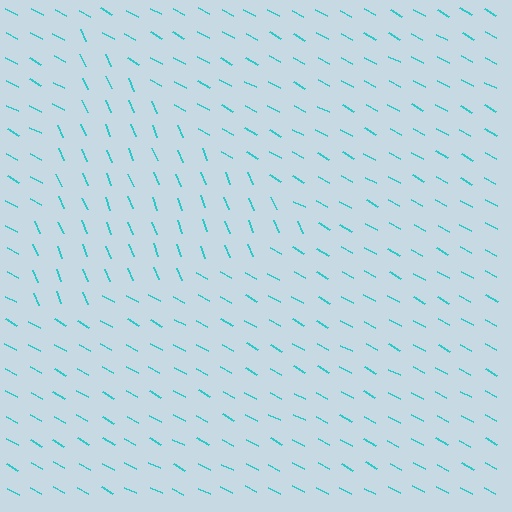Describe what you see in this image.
The image is filled with small cyan line segments. A triangle region in the image has lines oriented differently from the surrounding lines, creating a visible texture boundary.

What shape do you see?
I see a triangle.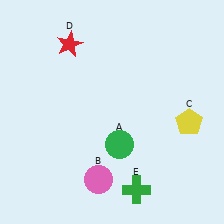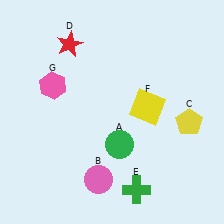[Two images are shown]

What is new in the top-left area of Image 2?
A pink hexagon (G) was added in the top-left area of Image 2.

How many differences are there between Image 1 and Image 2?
There are 2 differences between the two images.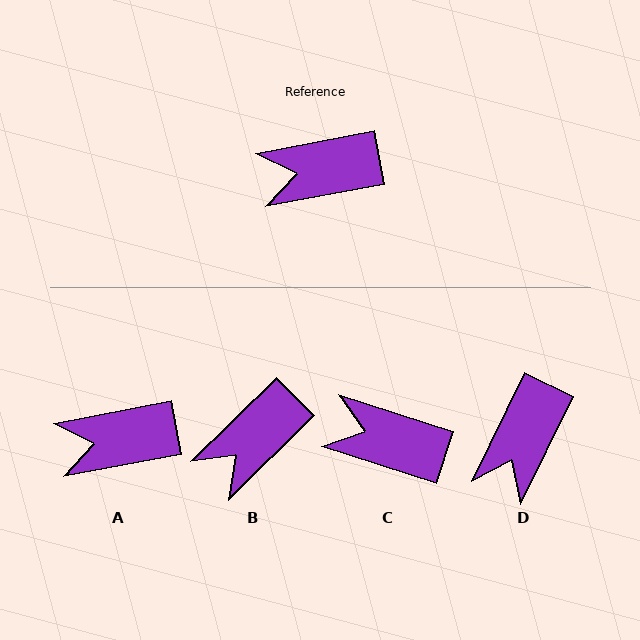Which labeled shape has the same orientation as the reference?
A.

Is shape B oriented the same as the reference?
No, it is off by about 34 degrees.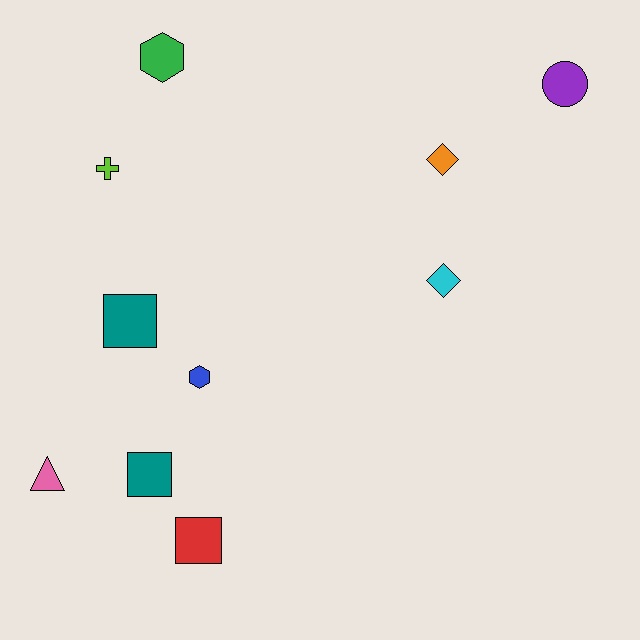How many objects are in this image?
There are 10 objects.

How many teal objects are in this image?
There are 2 teal objects.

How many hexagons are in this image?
There are 2 hexagons.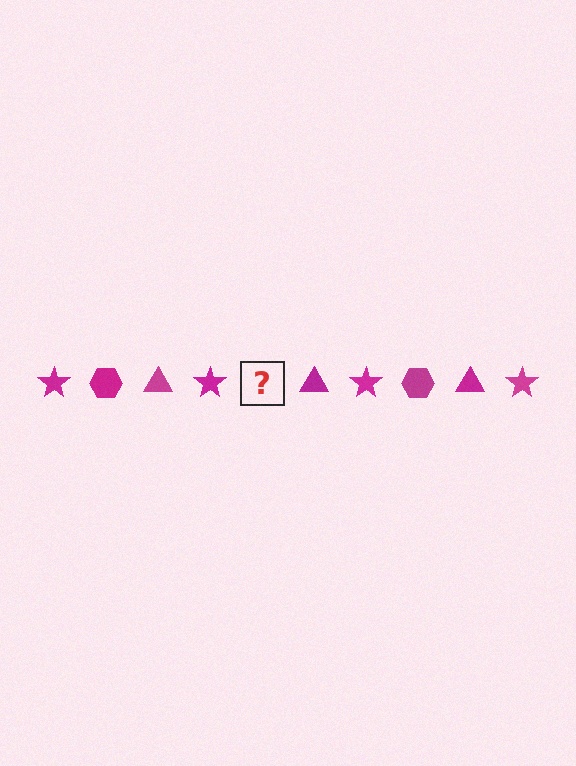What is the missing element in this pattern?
The missing element is a magenta hexagon.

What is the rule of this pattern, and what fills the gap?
The rule is that the pattern cycles through star, hexagon, triangle shapes in magenta. The gap should be filled with a magenta hexagon.